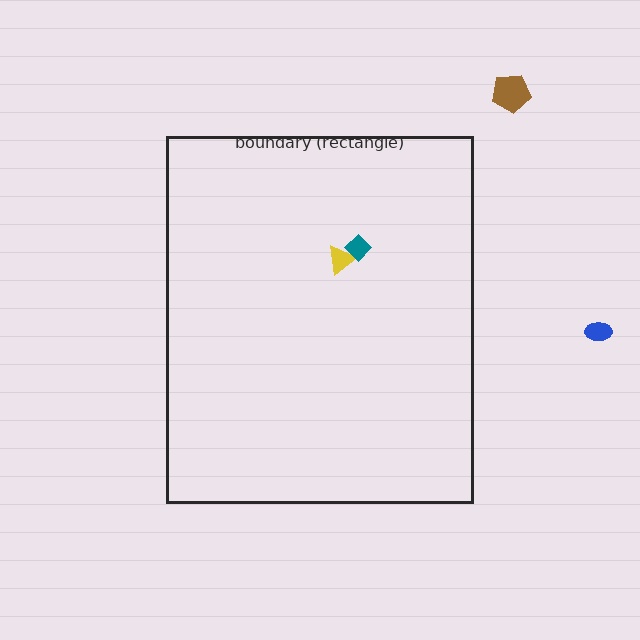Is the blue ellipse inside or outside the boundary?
Outside.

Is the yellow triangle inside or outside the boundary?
Inside.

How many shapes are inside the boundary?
2 inside, 2 outside.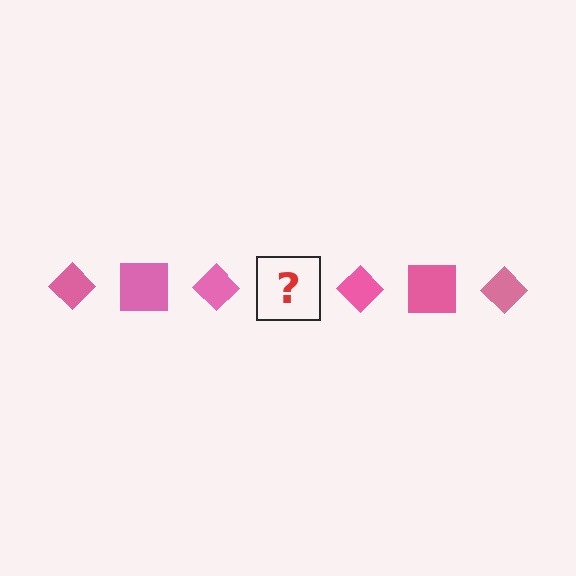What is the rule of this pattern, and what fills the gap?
The rule is that the pattern cycles through diamond, square shapes in pink. The gap should be filled with a pink square.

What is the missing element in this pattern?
The missing element is a pink square.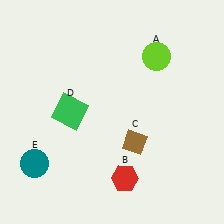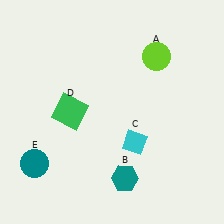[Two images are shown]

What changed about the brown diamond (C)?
In Image 1, C is brown. In Image 2, it changed to cyan.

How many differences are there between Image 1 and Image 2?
There are 2 differences between the two images.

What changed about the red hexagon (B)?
In Image 1, B is red. In Image 2, it changed to teal.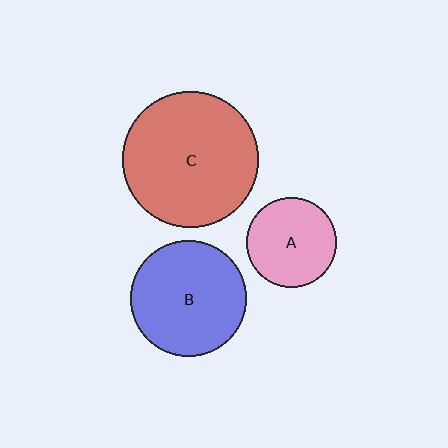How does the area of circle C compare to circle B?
Approximately 1.4 times.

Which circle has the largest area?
Circle C (red).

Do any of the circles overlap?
No, none of the circles overlap.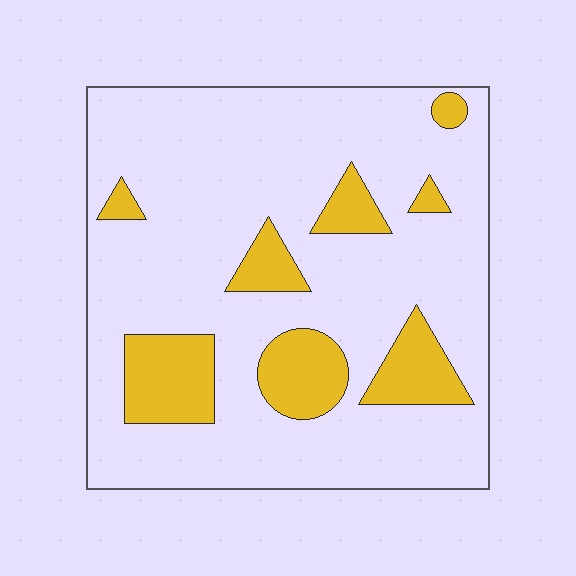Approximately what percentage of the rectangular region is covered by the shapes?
Approximately 20%.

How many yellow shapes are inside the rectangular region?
8.